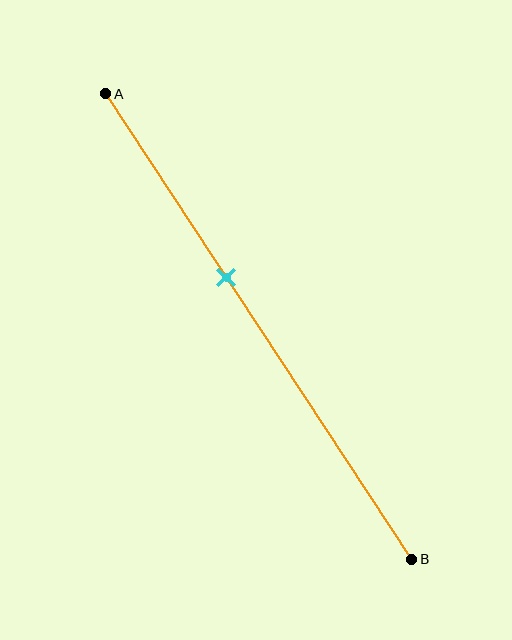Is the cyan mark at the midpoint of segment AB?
No, the mark is at about 40% from A, not at the 50% midpoint.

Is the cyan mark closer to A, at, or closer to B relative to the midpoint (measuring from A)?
The cyan mark is closer to point A than the midpoint of segment AB.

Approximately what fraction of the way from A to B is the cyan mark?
The cyan mark is approximately 40% of the way from A to B.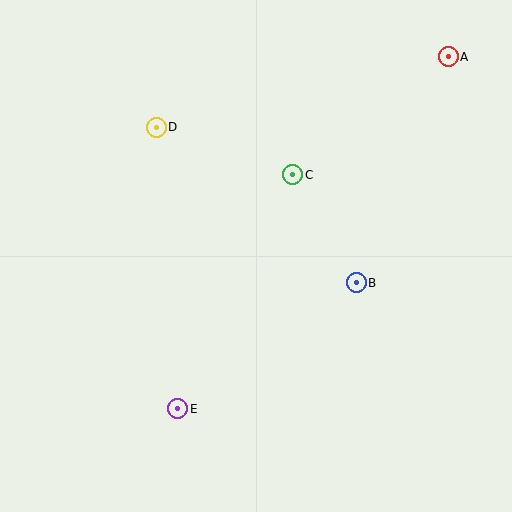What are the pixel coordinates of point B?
Point B is at (356, 283).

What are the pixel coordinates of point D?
Point D is at (156, 127).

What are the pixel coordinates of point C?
Point C is at (293, 175).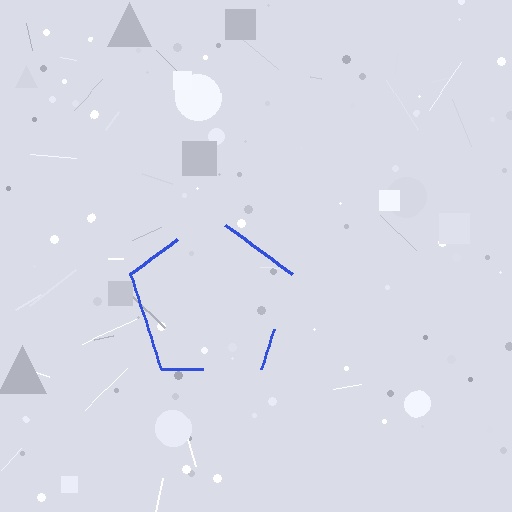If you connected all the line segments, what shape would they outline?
They would outline a pentagon.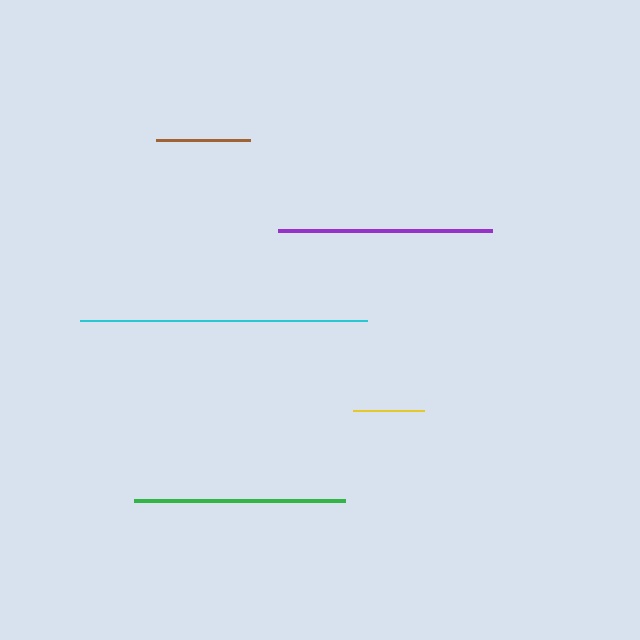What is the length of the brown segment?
The brown segment is approximately 94 pixels long.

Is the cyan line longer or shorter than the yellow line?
The cyan line is longer than the yellow line.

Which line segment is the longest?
The cyan line is the longest at approximately 287 pixels.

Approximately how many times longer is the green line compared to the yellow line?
The green line is approximately 3.0 times the length of the yellow line.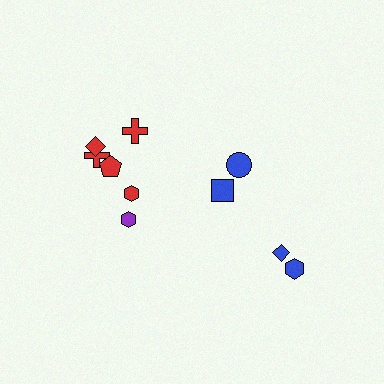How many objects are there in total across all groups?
There are 10 objects.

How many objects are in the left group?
There are 6 objects.